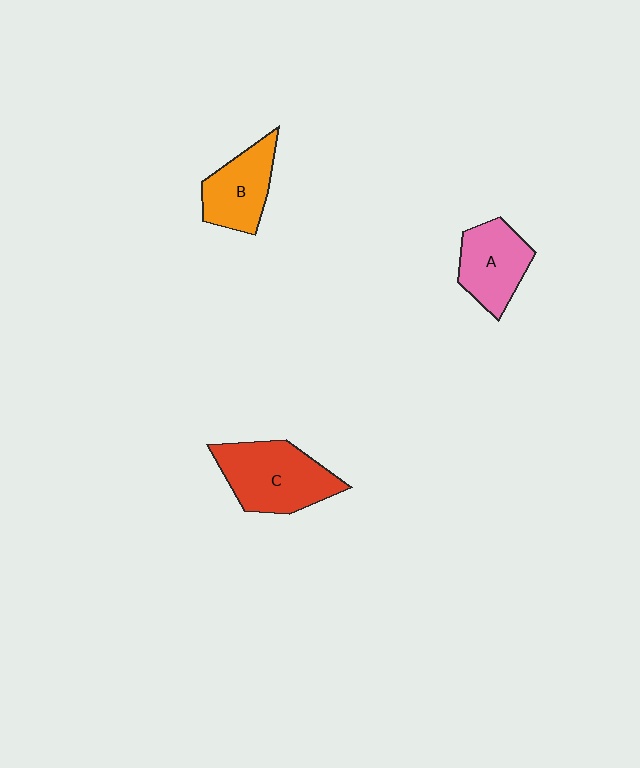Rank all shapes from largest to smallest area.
From largest to smallest: C (red), A (pink), B (orange).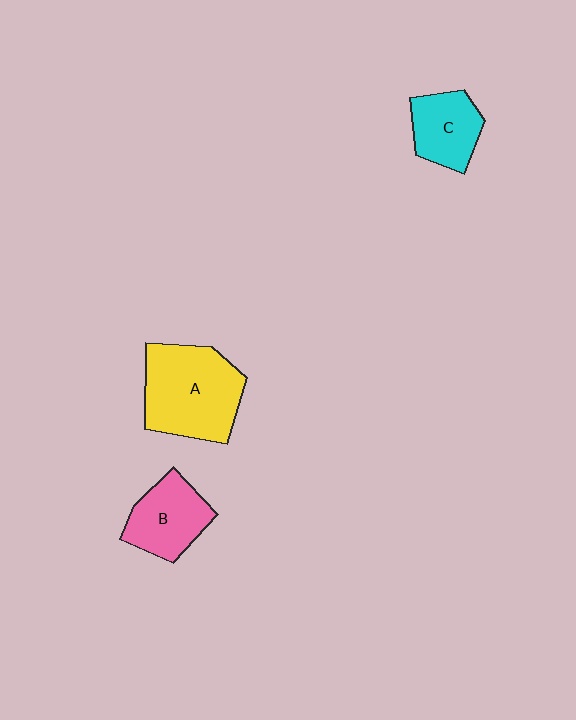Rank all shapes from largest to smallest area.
From largest to smallest: A (yellow), B (pink), C (cyan).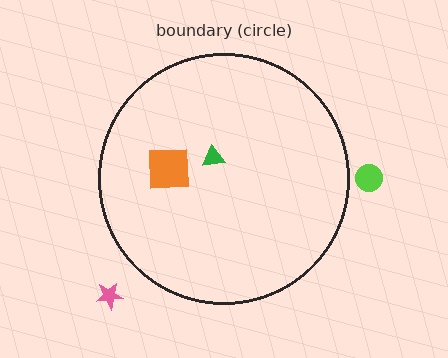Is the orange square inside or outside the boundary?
Inside.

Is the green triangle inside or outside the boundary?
Inside.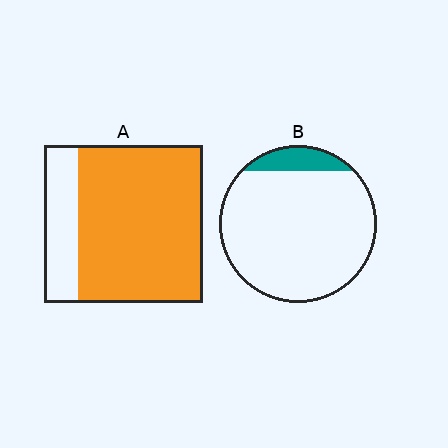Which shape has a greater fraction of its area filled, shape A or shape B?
Shape A.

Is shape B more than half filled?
No.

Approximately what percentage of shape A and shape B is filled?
A is approximately 80% and B is approximately 10%.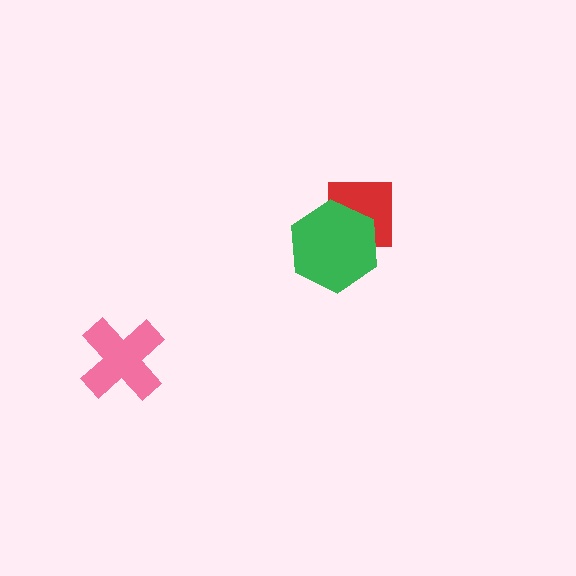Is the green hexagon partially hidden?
No, no other shape covers it.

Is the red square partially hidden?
Yes, it is partially covered by another shape.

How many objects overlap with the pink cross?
0 objects overlap with the pink cross.